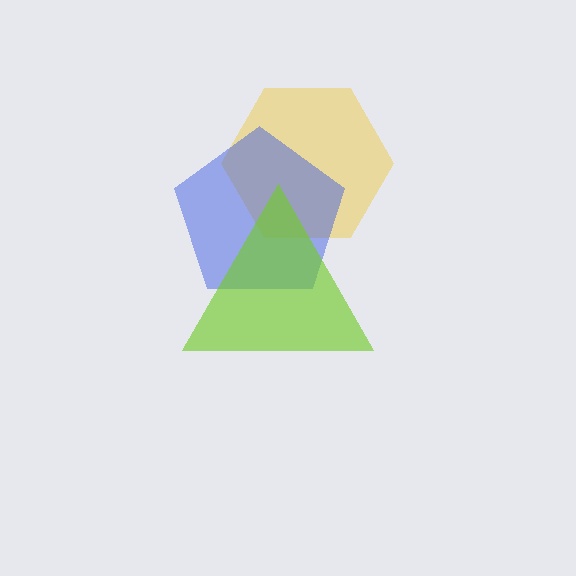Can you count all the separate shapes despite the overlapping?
Yes, there are 3 separate shapes.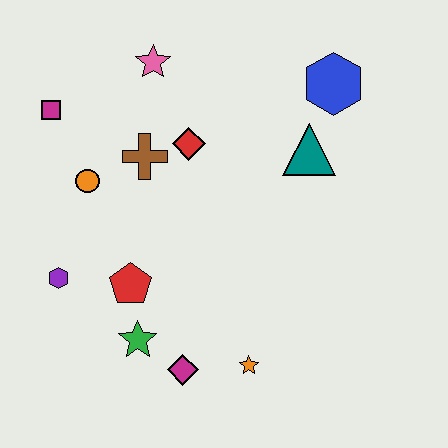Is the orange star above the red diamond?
No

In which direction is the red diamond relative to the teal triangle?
The red diamond is to the left of the teal triangle.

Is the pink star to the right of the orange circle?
Yes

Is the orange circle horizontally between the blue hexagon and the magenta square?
Yes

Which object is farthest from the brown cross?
The orange star is farthest from the brown cross.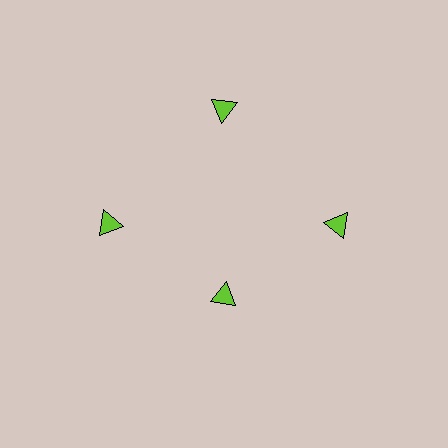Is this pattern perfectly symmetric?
No. The 4 lime triangles are arranged in a ring, but one element near the 6 o'clock position is pulled inward toward the center, breaking the 4-fold rotational symmetry.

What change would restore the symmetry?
The symmetry would be restored by moving it outward, back onto the ring so that all 4 triangles sit at equal angles and equal distance from the center.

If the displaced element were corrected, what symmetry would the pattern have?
It would have 4-fold rotational symmetry — the pattern would map onto itself every 90 degrees.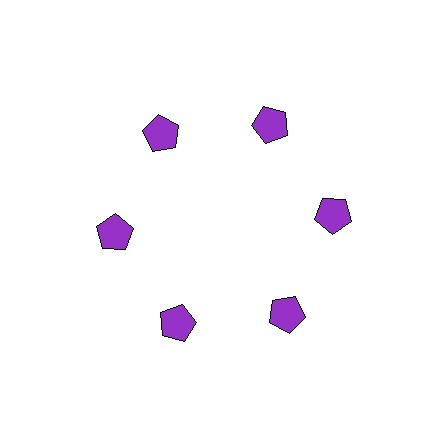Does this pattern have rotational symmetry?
Yes, this pattern has 6-fold rotational symmetry. It looks the same after rotating 60 degrees around the center.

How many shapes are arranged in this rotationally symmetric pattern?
There are 6 shapes, arranged in 6 groups of 1.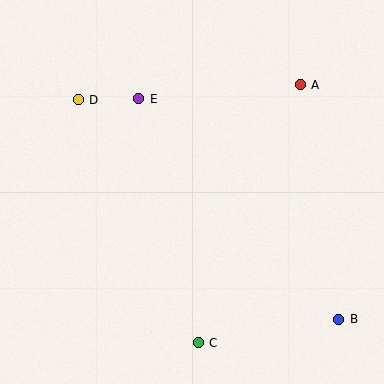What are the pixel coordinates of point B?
Point B is at (339, 319).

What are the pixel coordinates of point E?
Point E is at (139, 99).